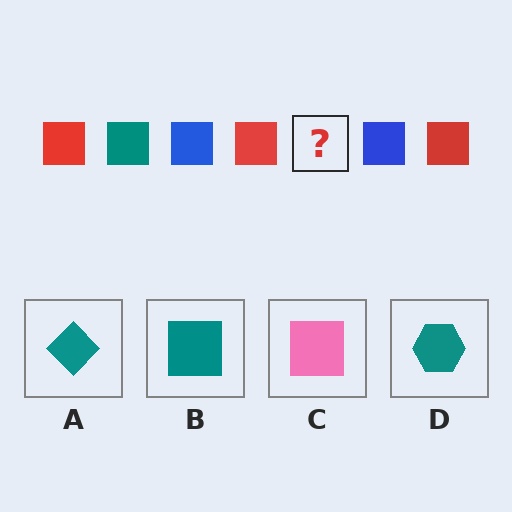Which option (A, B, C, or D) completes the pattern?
B.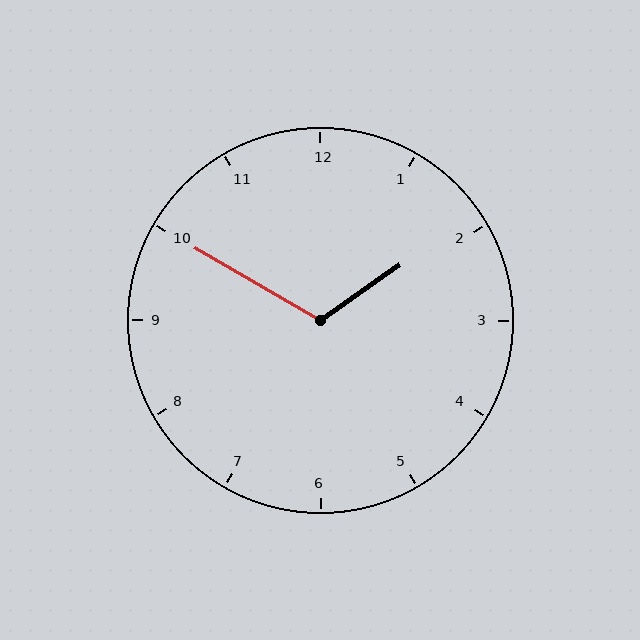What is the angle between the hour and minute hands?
Approximately 115 degrees.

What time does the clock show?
1:50.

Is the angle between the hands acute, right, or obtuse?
It is obtuse.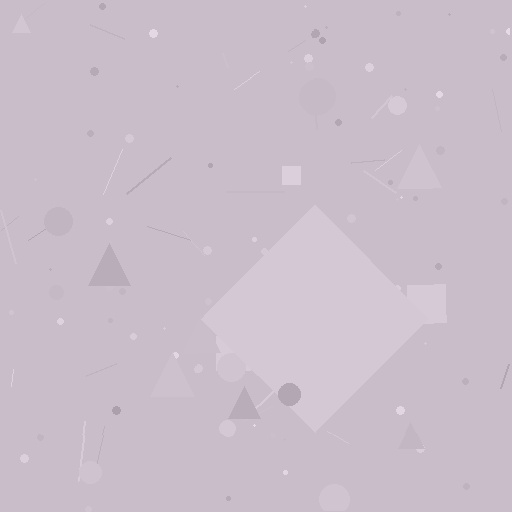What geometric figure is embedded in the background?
A diamond is embedded in the background.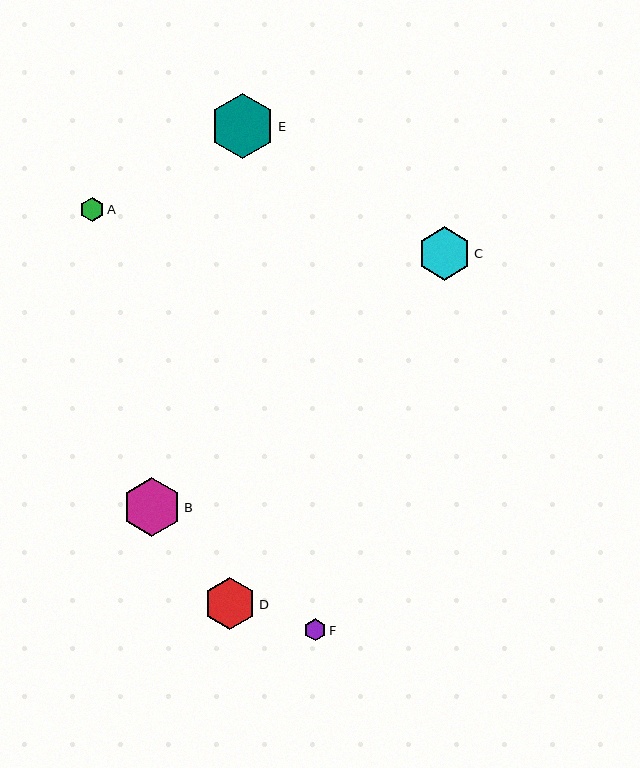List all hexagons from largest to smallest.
From largest to smallest: E, B, C, D, A, F.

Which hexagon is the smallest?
Hexagon F is the smallest with a size of approximately 22 pixels.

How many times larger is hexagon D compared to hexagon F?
Hexagon D is approximately 2.3 times the size of hexagon F.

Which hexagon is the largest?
Hexagon E is the largest with a size of approximately 65 pixels.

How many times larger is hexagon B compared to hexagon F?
Hexagon B is approximately 2.6 times the size of hexagon F.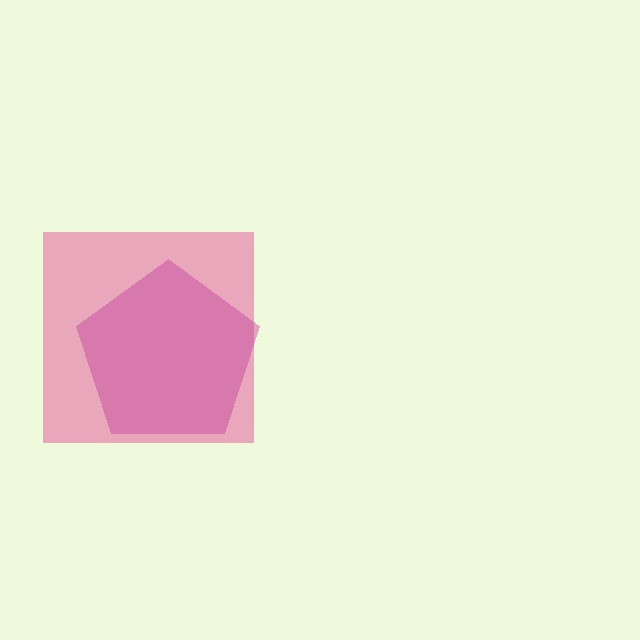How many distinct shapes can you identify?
There are 2 distinct shapes: a pink square, a magenta pentagon.